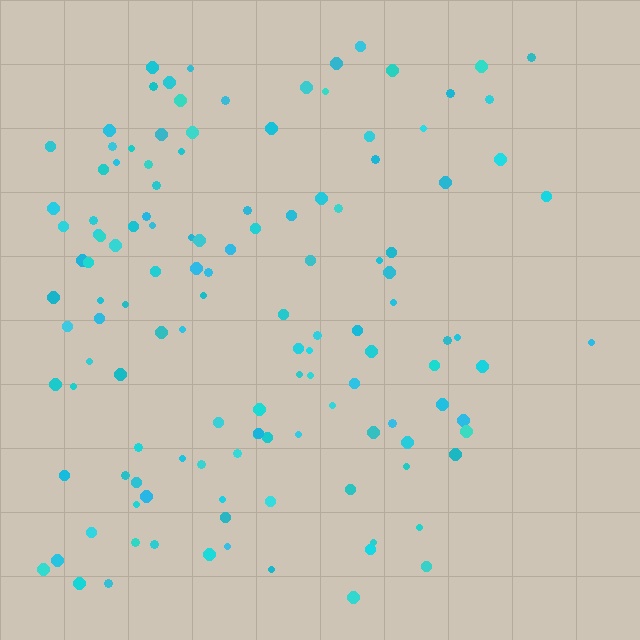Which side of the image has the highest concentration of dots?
The left.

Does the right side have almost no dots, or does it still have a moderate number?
Still a moderate number, just noticeably fewer than the left.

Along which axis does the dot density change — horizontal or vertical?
Horizontal.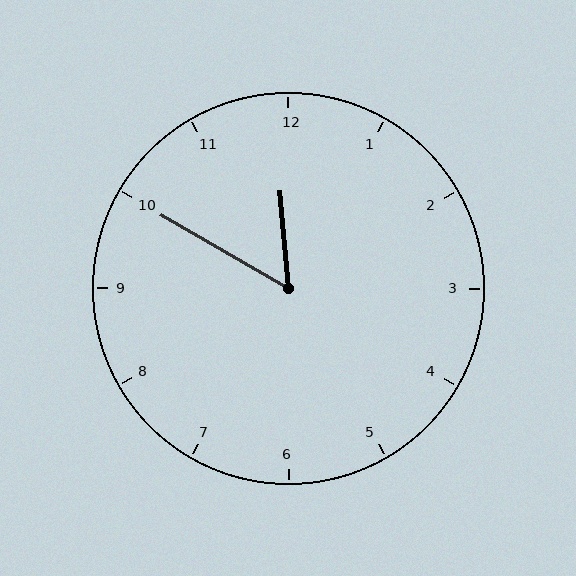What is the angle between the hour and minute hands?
Approximately 55 degrees.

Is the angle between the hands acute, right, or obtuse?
It is acute.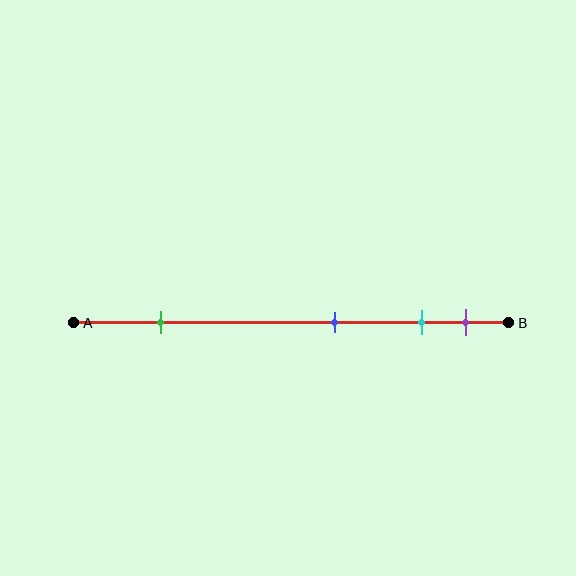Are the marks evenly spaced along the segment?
No, the marks are not evenly spaced.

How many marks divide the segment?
There are 4 marks dividing the segment.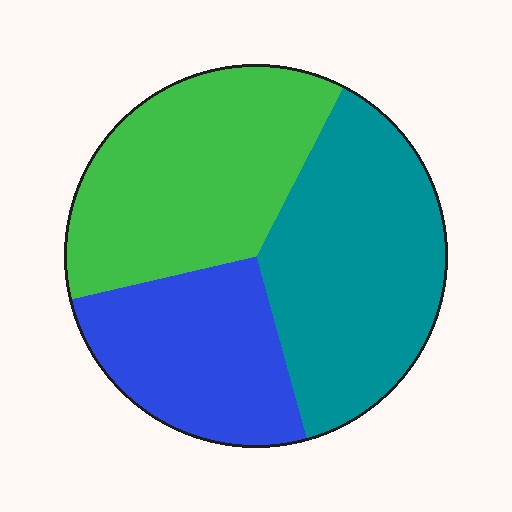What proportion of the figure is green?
Green covers roughly 35% of the figure.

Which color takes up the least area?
Blue, at roughly 25%.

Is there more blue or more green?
Green.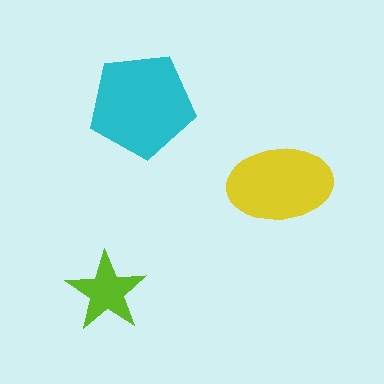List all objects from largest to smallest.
The cyan pentagon, the yellow ellipse, the lime star.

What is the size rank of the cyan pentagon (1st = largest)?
1st.